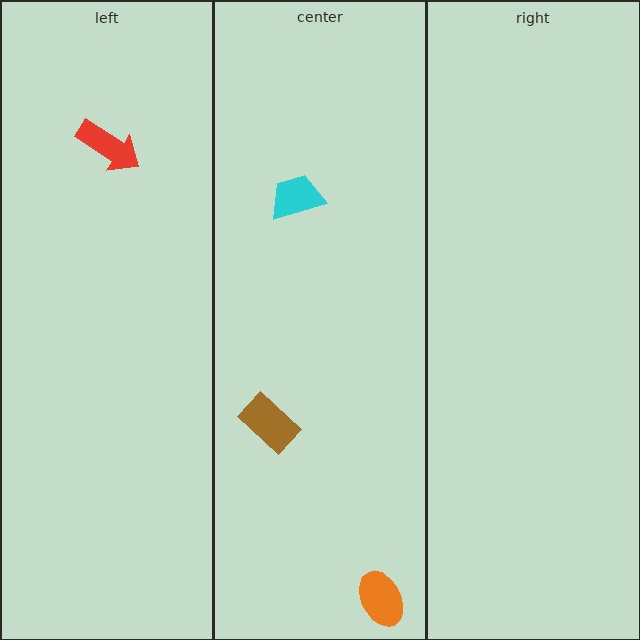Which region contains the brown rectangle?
The center region.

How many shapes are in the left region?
1.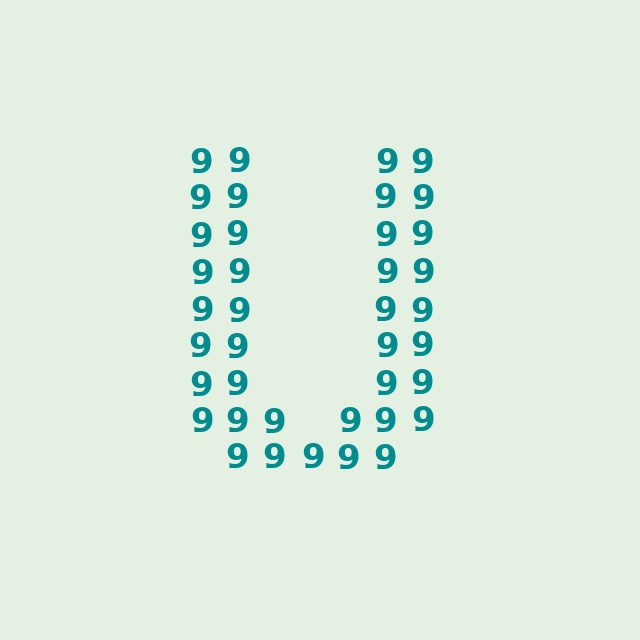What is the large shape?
The large shape is the letter U.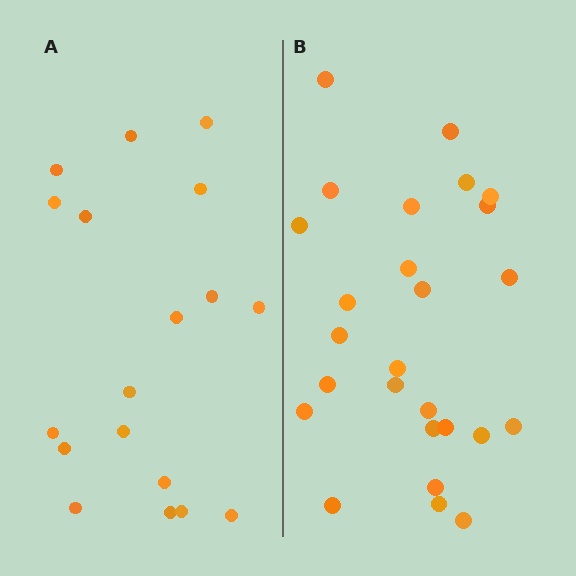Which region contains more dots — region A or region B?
Region B (the right region) has more dots.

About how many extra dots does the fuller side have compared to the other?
Region B has roughly 8 or so more dots than region A.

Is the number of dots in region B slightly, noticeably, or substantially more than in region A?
Region B has noticeably more, but not dramatically so. The ratio is roughly 1.4 to 1.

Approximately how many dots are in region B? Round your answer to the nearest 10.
About 30 dots. (The exact count is 26, which rounds to 30.)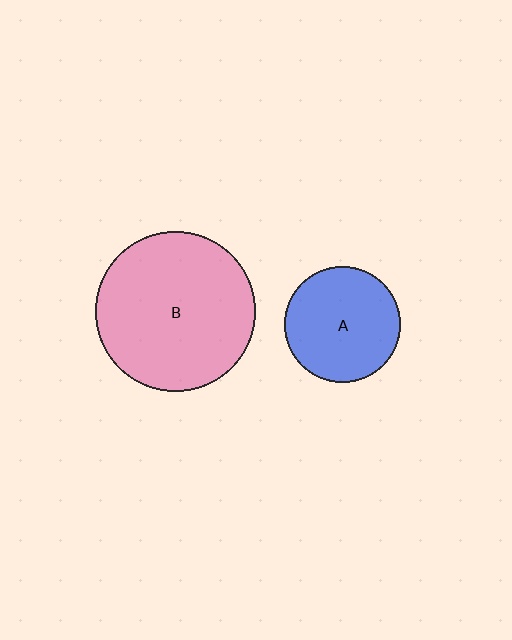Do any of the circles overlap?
No, none of the circles overlap.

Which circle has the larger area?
Circle B (pink).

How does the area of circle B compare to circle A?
Approximately 1.9 times.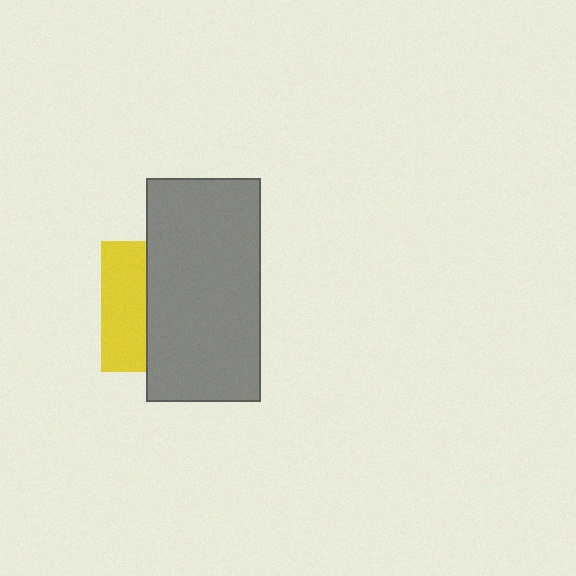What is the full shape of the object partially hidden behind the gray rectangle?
The partially hidden object is a yellow square.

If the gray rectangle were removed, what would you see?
You would see the complete yellow square.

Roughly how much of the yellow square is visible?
A small part of it is visible (roughly 34%).